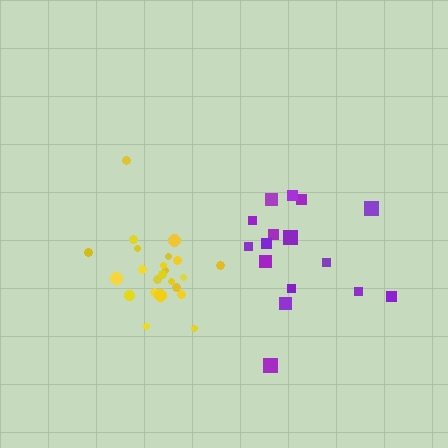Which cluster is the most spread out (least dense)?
Purple.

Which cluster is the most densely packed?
Yellow.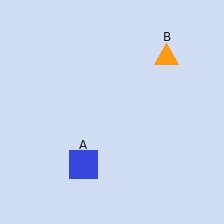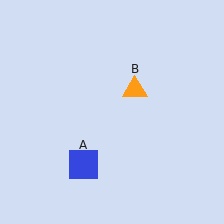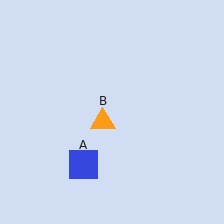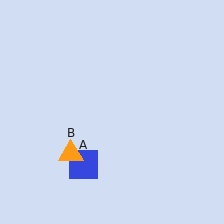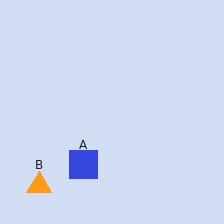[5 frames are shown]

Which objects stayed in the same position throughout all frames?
Blue square (object A) remained stationary.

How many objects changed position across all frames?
1 object changed position: orange triangle (object B).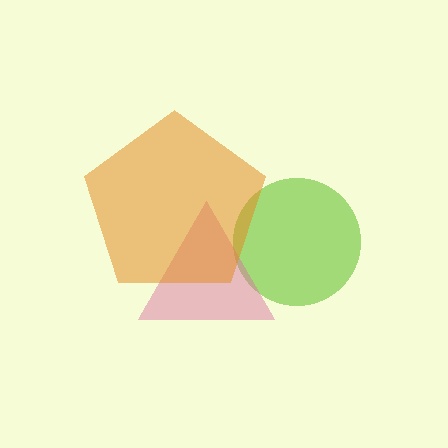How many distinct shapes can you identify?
There are 3 distinct shapes: a lime circle, a pink triangle, an orange pentagon.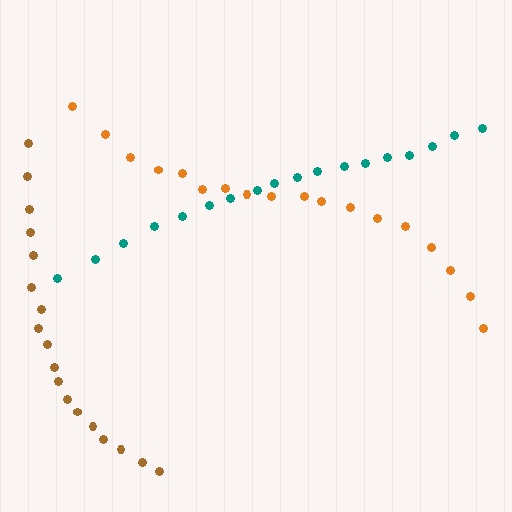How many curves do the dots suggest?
There are 3 distinct paths.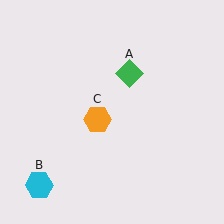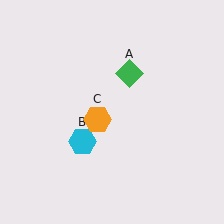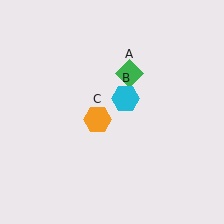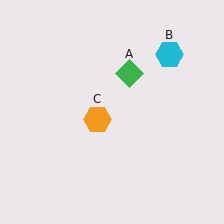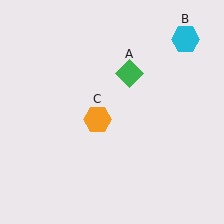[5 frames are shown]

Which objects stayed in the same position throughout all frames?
Green diamond (object A) and orange hexagon (object C) remained stationary.